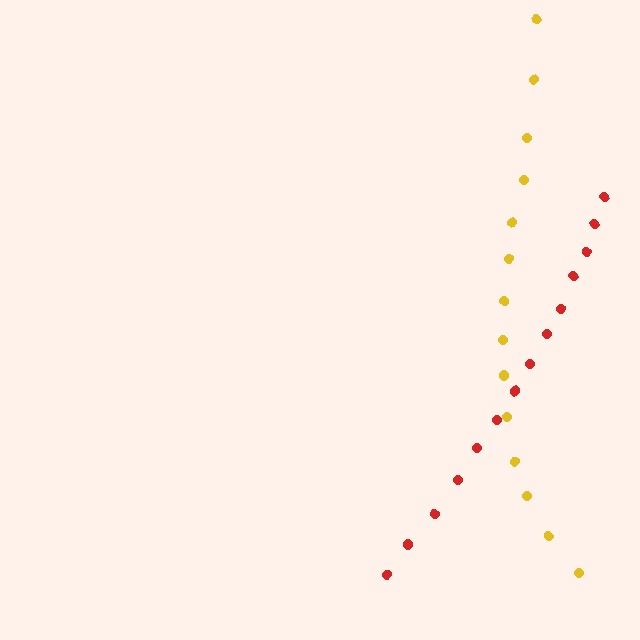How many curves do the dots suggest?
There are 2 distinct paths.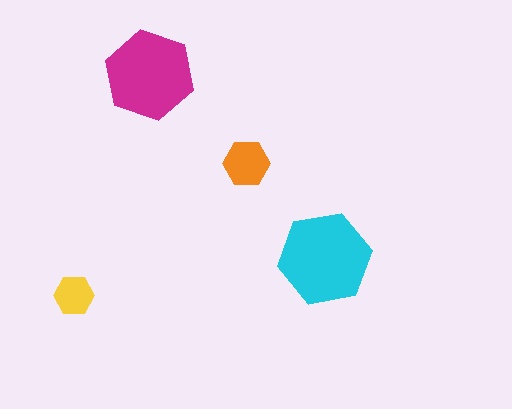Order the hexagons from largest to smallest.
the cyan one, the magenta one, the orange one, the yellow one.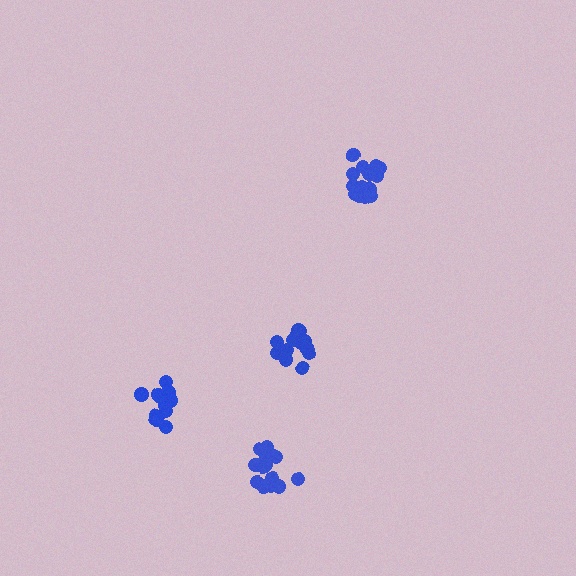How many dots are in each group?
Group 1: 15 dots, Group 2: 15 dots, Group 3: 13 dots, Group 4: 15 dots (58 total).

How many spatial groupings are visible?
There are 4 spatial groupings.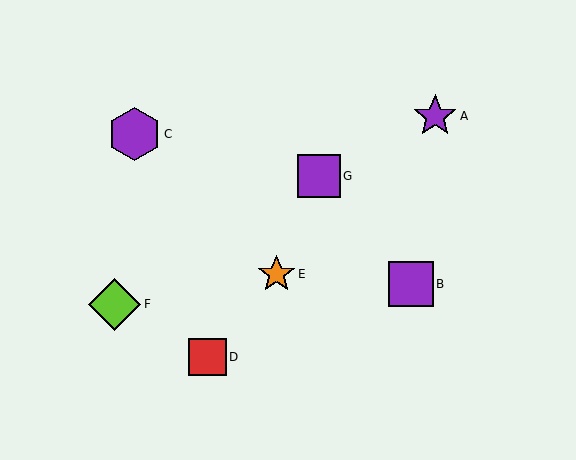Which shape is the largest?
The purple hexagon (labeled C) is the largest.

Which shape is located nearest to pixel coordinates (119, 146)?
The purple hexagon (labeled C) at (134, 134) is nearest to that location.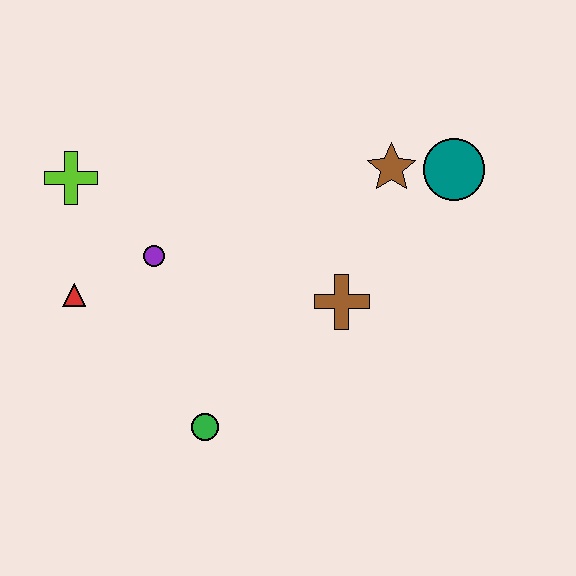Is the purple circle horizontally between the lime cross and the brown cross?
Yes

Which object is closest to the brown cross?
The brown star is closest to the brown cross.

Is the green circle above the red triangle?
No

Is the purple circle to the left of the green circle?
Yes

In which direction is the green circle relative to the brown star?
The green circle is below the brown star.